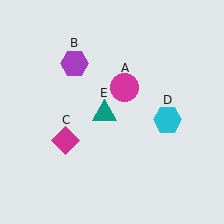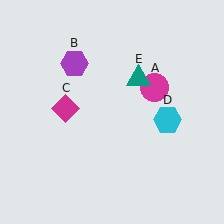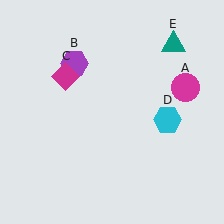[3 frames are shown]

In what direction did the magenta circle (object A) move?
The magenta circle (object A) moved right.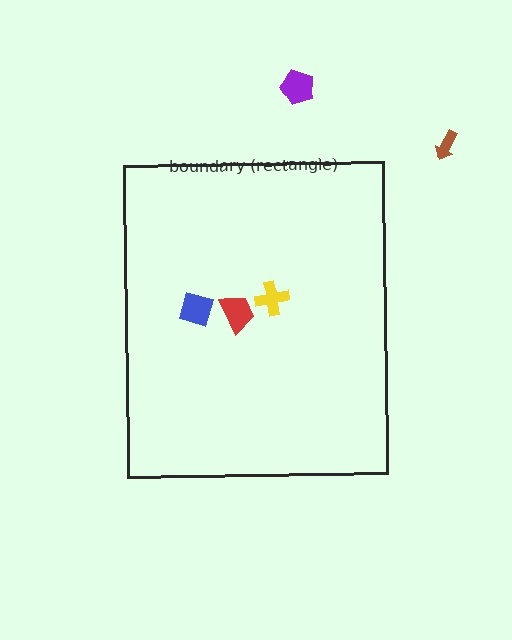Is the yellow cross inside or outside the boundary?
Inside.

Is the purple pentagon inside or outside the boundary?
Outside.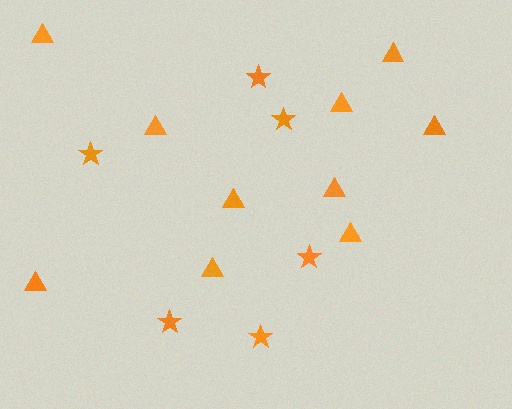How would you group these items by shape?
There are 2 groups: one group of stars (6) and one group of triangles (10).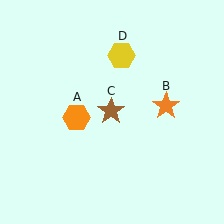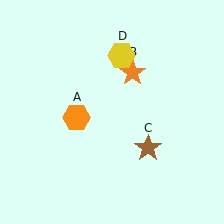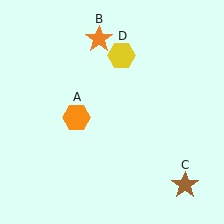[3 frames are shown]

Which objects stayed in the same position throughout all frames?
Orange hexagon (object A) and yellow hexagon (object D) remained stationary.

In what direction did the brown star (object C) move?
The brown star (object C) moved down and to the right.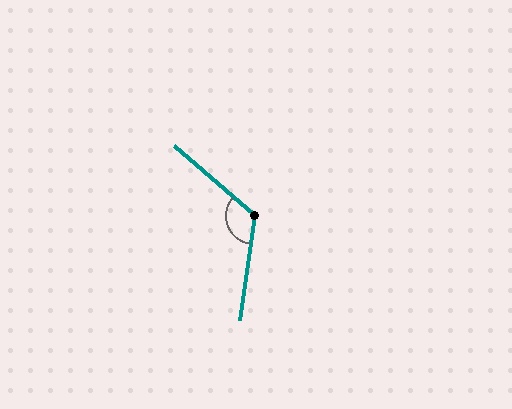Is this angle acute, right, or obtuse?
It is obtuse.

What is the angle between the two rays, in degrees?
Approximately 122 degrees.